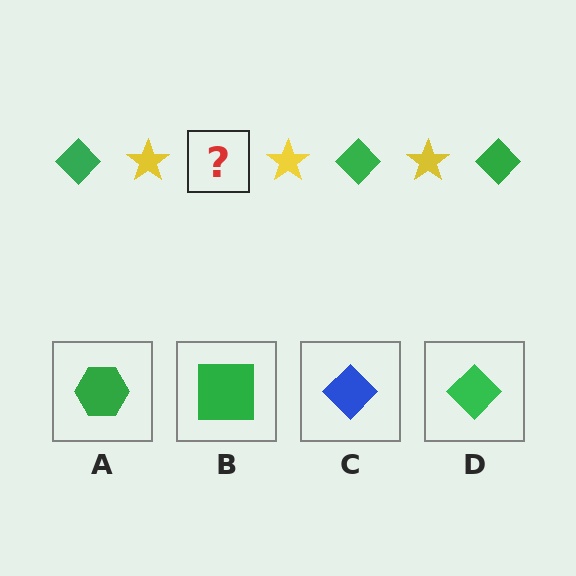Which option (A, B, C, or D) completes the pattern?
D.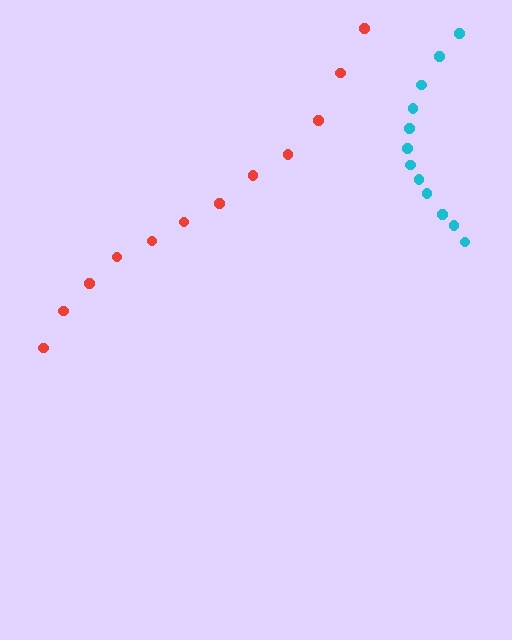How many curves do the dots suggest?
There are 2 distinct paths.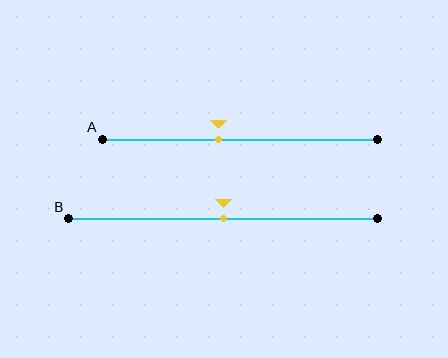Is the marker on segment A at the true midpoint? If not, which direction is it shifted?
No, the marker on segment A is shifted to the left by about 8% of the segment length.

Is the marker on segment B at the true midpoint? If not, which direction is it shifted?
Yes, the marker on segment B is at the true midpoint.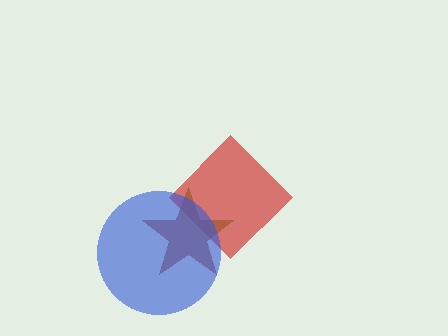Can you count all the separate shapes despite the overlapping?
Yes, there are 3 separate shapes.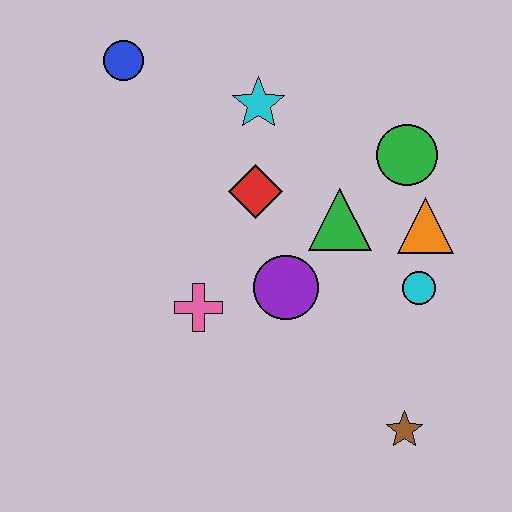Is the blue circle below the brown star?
No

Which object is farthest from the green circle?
The blue circle is farthest from the green circle.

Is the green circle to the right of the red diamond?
Yes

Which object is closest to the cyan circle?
The orange triangle is closest to the cyan circle.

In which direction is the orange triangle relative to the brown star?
The orange triangle is above the brown star.